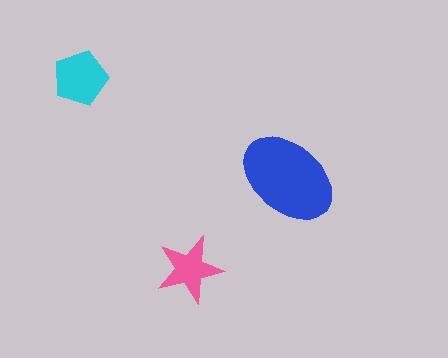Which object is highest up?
The cyan pentagon is topmost.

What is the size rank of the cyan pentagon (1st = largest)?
2nd.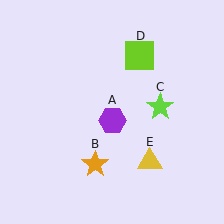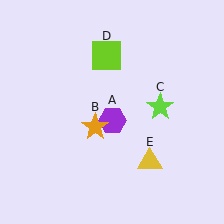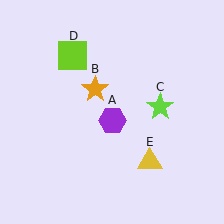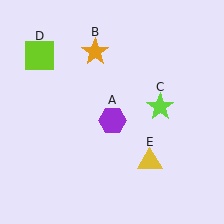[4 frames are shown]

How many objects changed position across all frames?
2 objects changed position: orange star (object B), lime square (object D).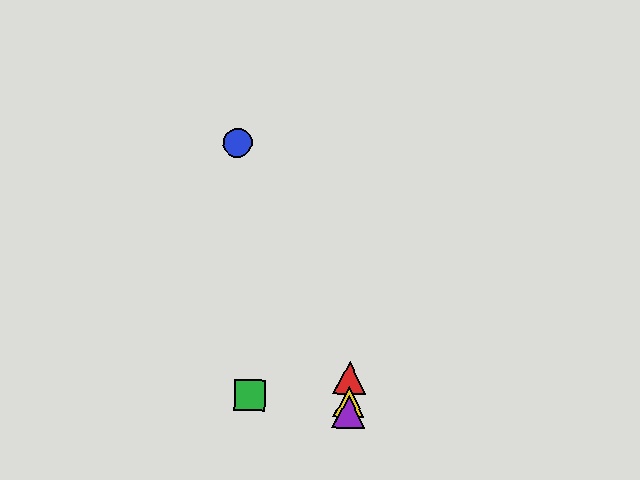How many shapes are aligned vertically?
3 shapes (the red triangle, the yellow triangle, the purple triangle) are aligned vertically.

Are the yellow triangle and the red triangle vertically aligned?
Yes, both are at x≈349.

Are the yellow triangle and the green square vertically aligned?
No, the yellow triangle is at x≈349 and the green square is at x≈250.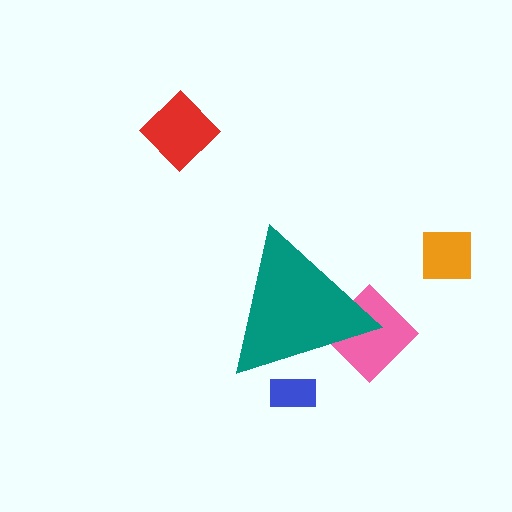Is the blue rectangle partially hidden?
Yes, the blue rectangle is partially hidden behind the teal triangle.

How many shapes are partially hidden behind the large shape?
2 shapes are partially hidden.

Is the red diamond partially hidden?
No, the red diamond is fully visible.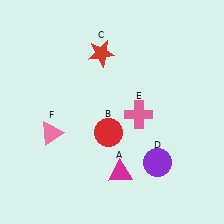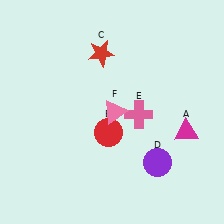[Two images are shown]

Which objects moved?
The objects that moved are: the magenta triangle (A), the pink triangle (F).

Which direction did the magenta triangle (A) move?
The magenta triangle (A) moved right.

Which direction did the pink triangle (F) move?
The pink triangle (F) moved right.